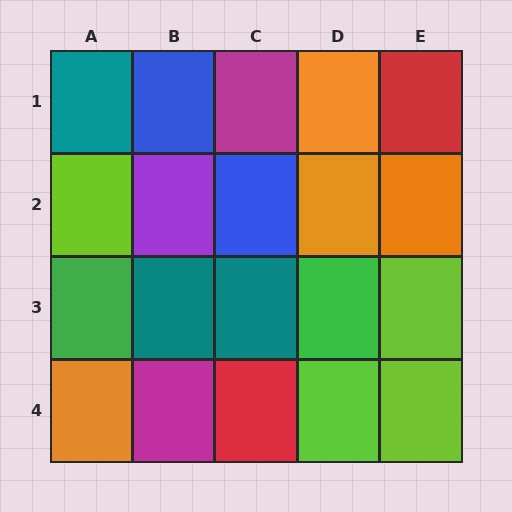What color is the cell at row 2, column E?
Orange.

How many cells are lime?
4 cells are lime.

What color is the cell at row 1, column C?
Magenta.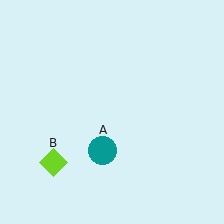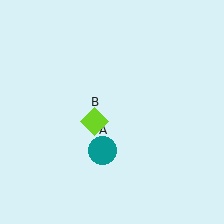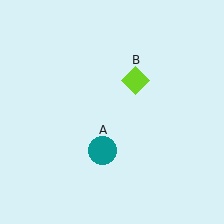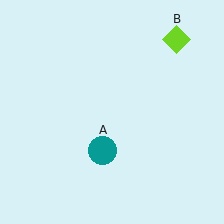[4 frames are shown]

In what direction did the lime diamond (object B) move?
The lime diamond (object B) moved up and to the right.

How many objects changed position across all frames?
1 object changed position: lime diamond (object B).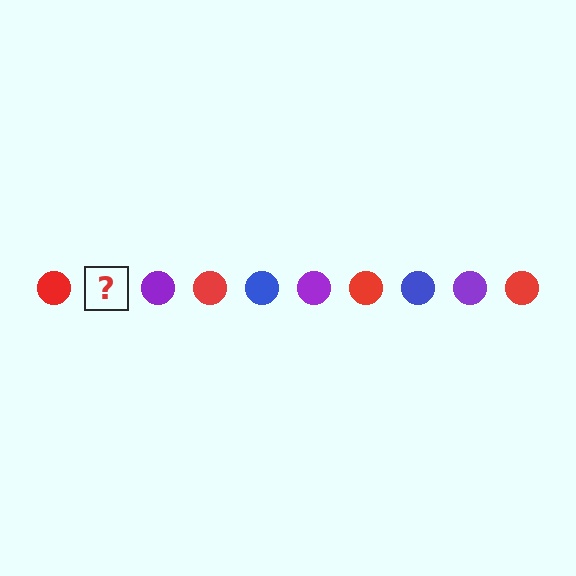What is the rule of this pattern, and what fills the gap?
The rule is that the pattern cycles through red, blue, purple circles. The gap should be filled with a blue circle.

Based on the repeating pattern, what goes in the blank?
The blank should be a blue circle.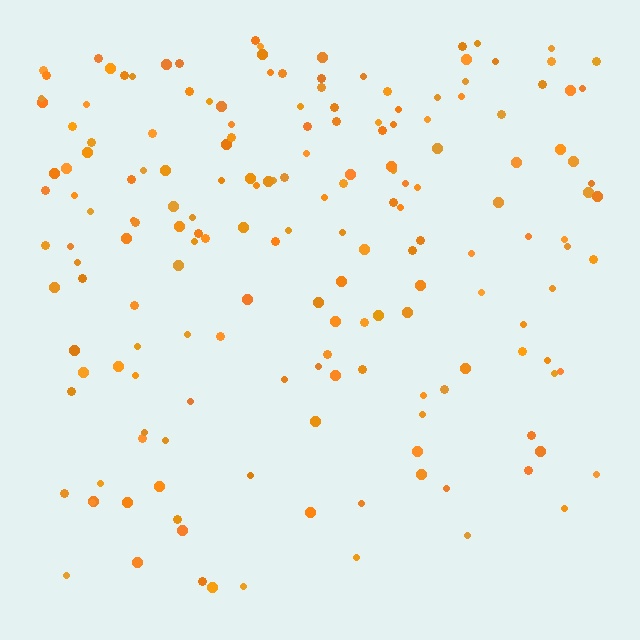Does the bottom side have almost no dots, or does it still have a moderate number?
Still a moderate number, just noticeably fewer than the top.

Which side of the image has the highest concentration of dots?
The top.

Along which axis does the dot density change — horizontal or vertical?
Vertical.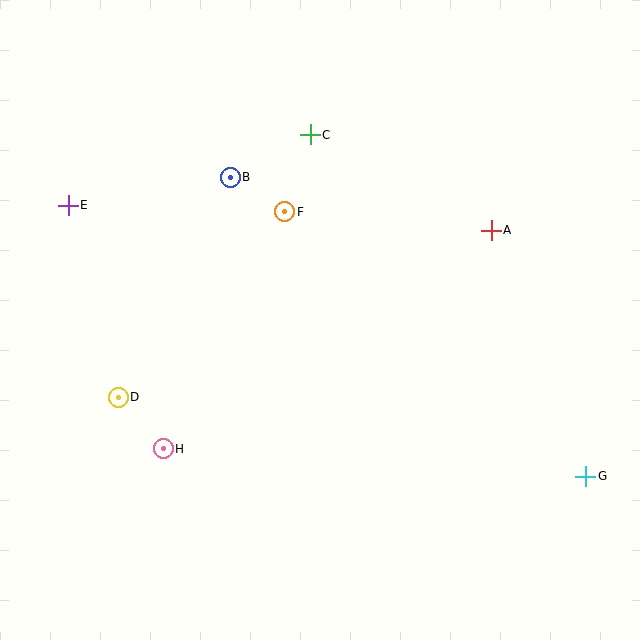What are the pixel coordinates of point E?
Point E is at (68, 205).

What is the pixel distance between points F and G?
The distance between F and G is 400 pixels.